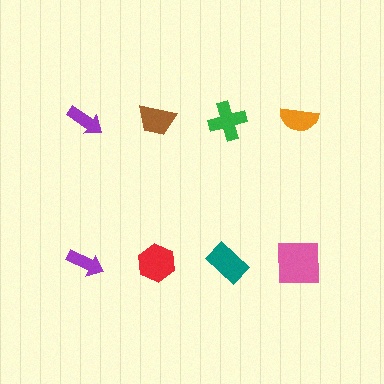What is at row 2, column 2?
A red hexagon.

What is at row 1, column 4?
An orange semicircle.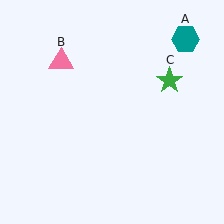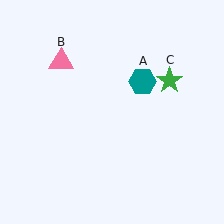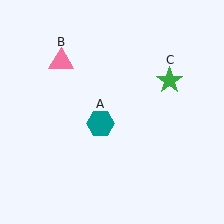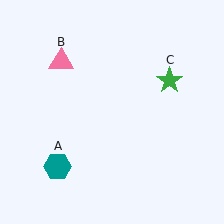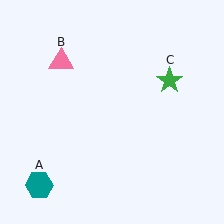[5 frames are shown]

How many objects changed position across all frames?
1 object changed position: teal hexagon (object A).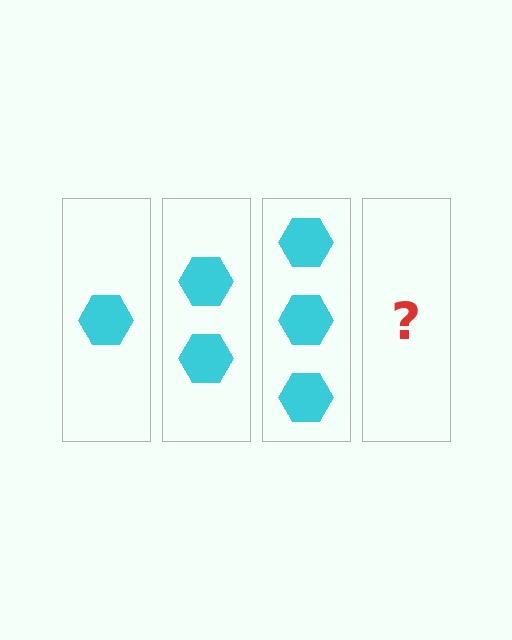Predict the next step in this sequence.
The next step is 4 hexagons.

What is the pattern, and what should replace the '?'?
The pattern is that each step adds one more hexagon. The '?' should be 4 hexagons.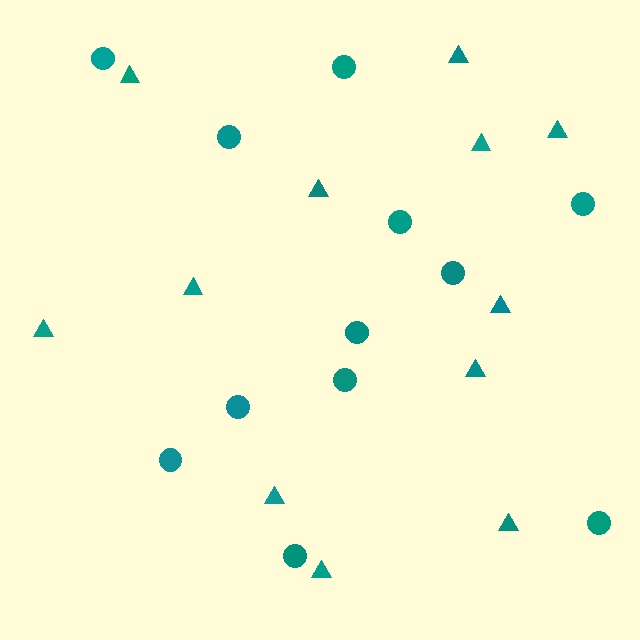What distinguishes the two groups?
There are 2 groups: one group of circles (12) and one group of triangles (12).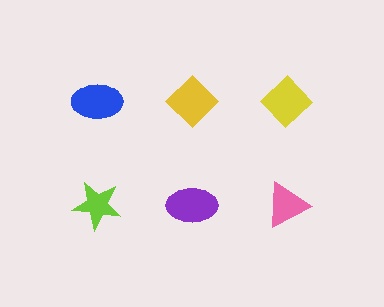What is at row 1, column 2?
A yellow diamond.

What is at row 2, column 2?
A purple ellipse.